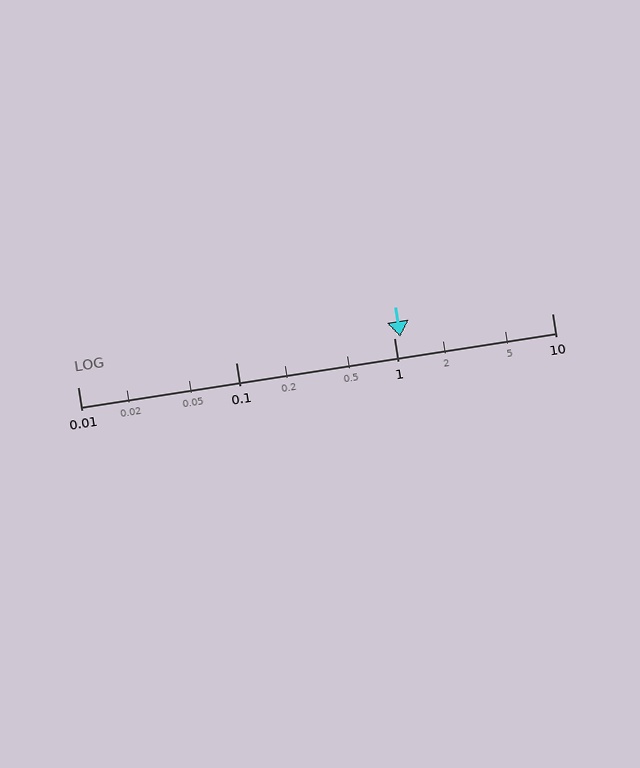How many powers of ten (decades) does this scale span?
The scale spans 3 decades, from 0.01 to 10.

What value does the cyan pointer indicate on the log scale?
The pointer indicates approximately 1.1.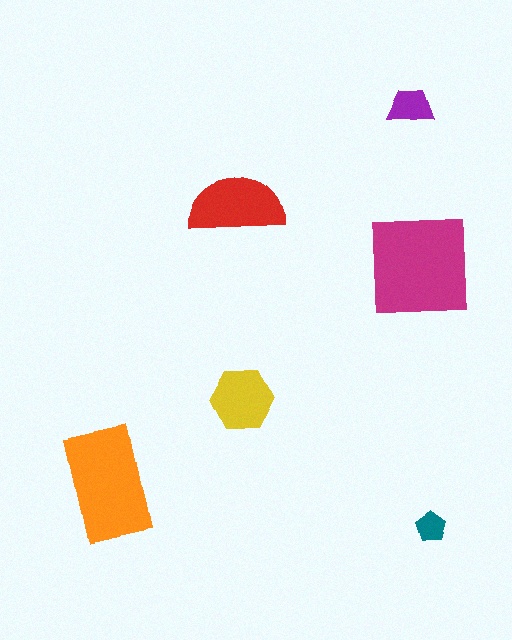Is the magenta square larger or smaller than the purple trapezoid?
Larger.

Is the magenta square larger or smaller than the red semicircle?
Larger.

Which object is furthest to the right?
The teal pentagon is rightmost.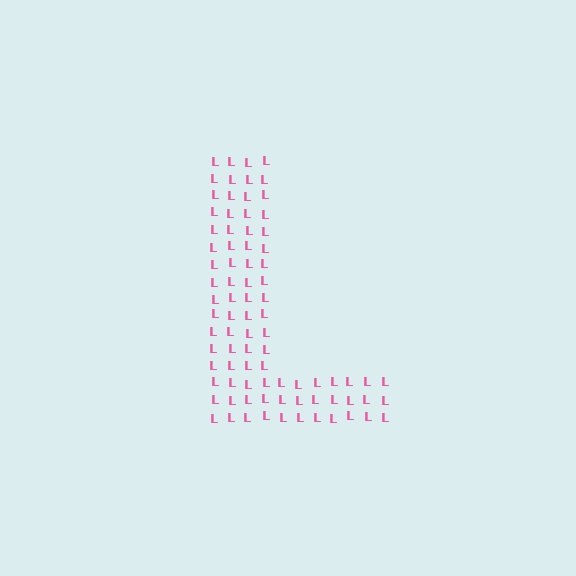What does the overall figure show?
The overall figure shows the letter L.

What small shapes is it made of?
It is made of small letter L's.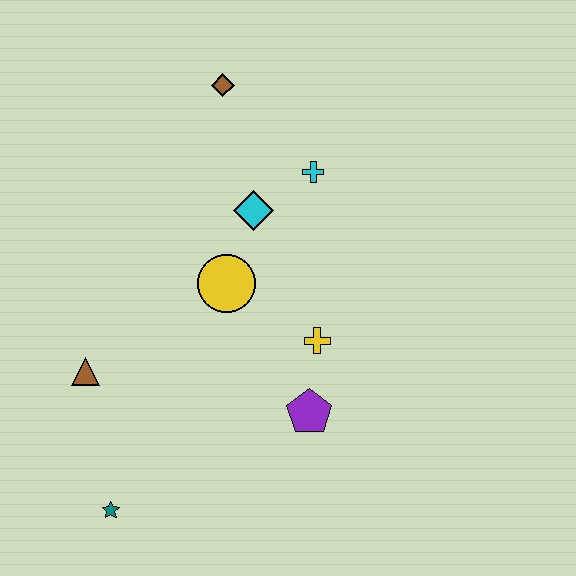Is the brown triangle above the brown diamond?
No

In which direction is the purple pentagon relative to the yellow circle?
The purple pentagon is below the yellow circle.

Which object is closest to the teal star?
The brown triangle is closest to the teal star.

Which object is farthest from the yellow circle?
The teal star is farthest from the yellow circle.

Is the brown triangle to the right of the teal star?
No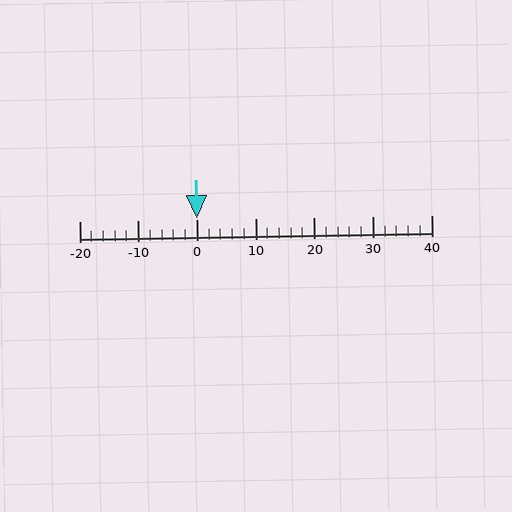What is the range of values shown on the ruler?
The ruler shows values from -20 to 40.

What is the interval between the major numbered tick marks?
The major tick marks are spaced 10 units apart.